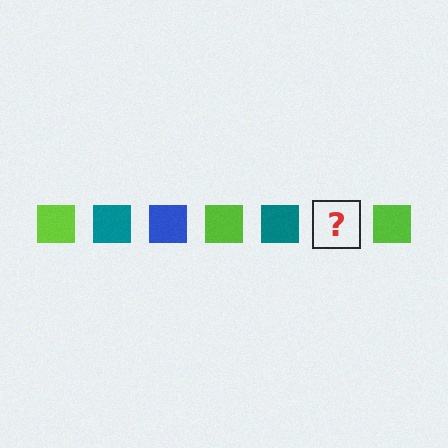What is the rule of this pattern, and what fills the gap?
The rule is that the pattern cycles through lime, teal, blue squares. The gap should be filled with a blue square.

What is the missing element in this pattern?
The missing element is a blue square.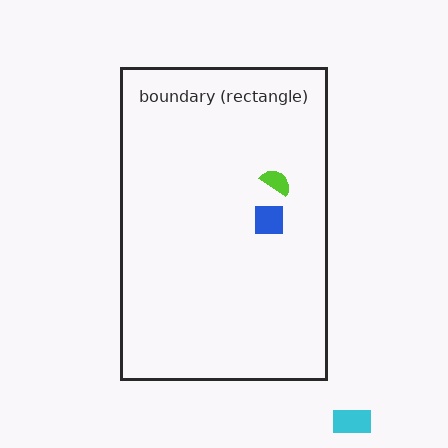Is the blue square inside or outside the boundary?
Inside.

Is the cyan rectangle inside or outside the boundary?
Outside.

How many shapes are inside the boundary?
2 inside, 1 outside.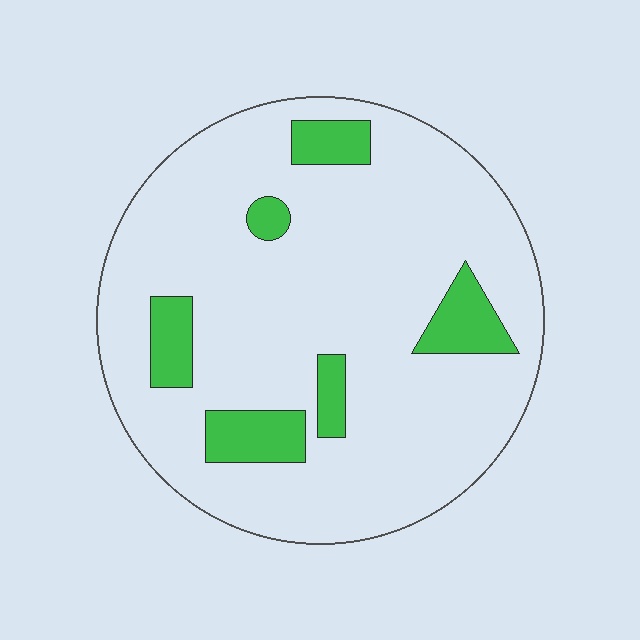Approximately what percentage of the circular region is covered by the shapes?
Approximately 15%.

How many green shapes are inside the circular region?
6.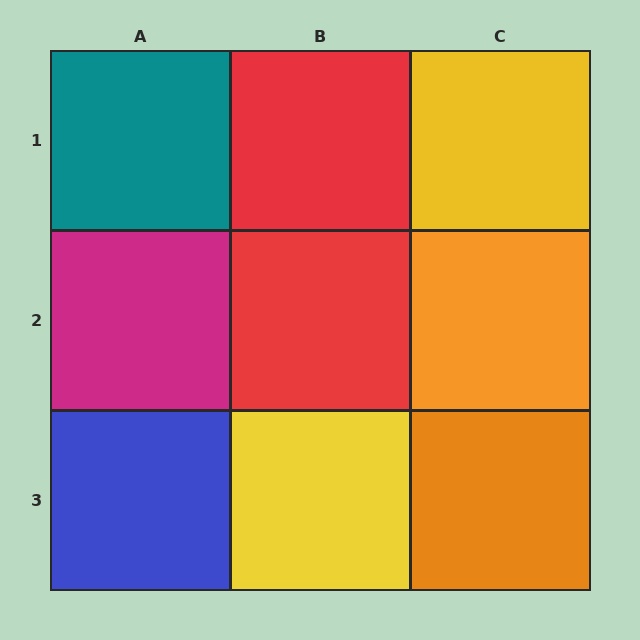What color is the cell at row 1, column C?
Yellow.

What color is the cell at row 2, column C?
Orange.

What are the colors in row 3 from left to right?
Blue, yellow, orange.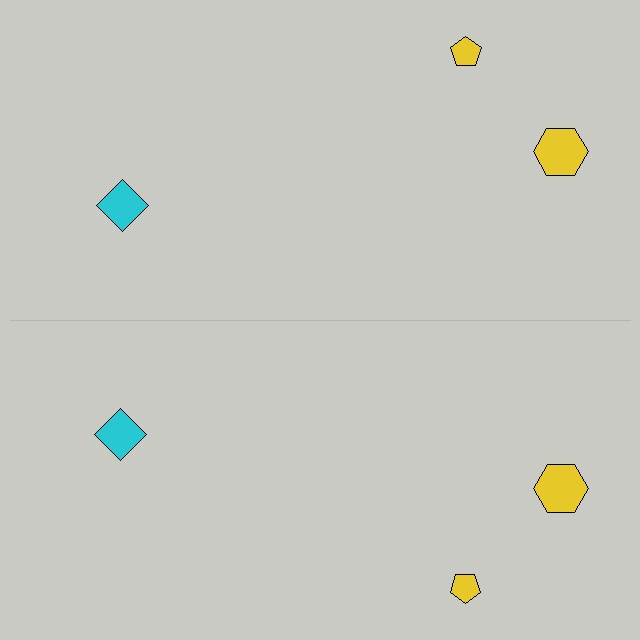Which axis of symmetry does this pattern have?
The pattern has a horizontal axis of symmetry running through the center of the image.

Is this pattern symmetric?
Yes, this pattern has bilateral (reflection) symmetry.